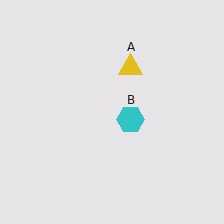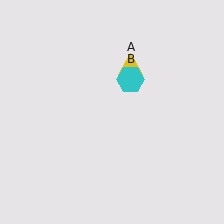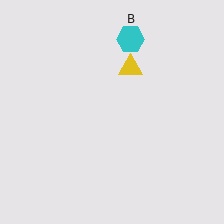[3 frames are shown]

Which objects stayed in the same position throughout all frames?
Yellow triangle (object A) remained stationary.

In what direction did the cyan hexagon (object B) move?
The cyan hexagon (object B) moved up.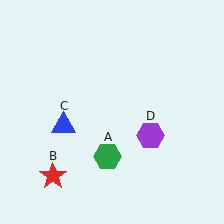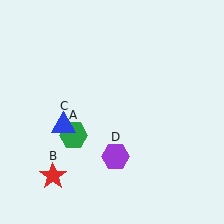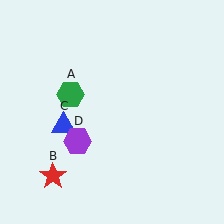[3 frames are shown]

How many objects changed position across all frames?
2 objects changed position: green hexagon (object A), purple hexagon (object D).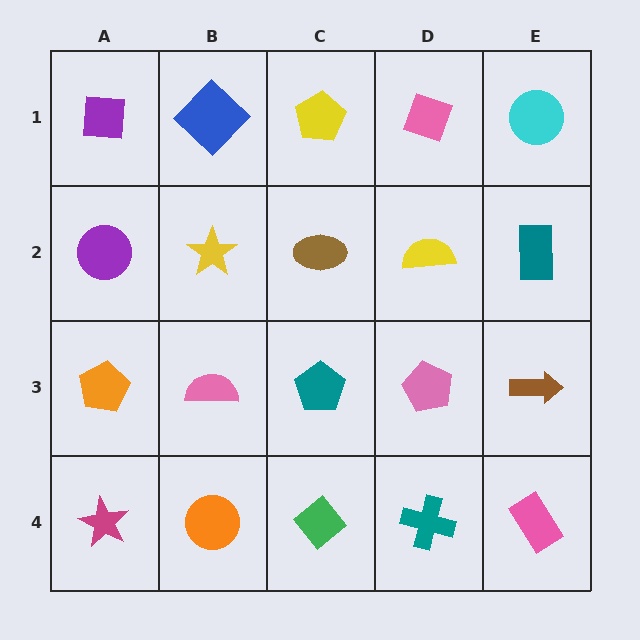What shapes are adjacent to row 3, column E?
A teal rectangle (row 2, column E), a pink rectangle (row 4, column E), a pink pentagon (row 3, column D).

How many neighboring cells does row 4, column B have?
3.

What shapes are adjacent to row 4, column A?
An orange pentagon (row 3, column A), an orange circle (row 4, column B).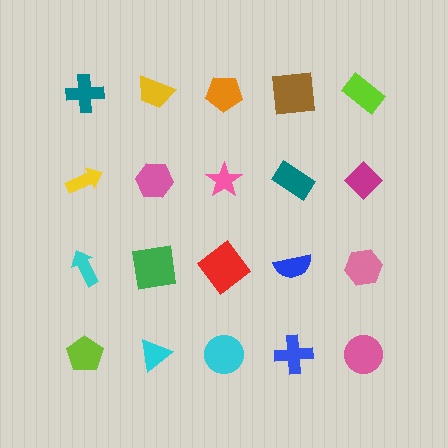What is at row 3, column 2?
A green square.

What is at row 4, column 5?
A pink circle.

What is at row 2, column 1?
A yellow arrow.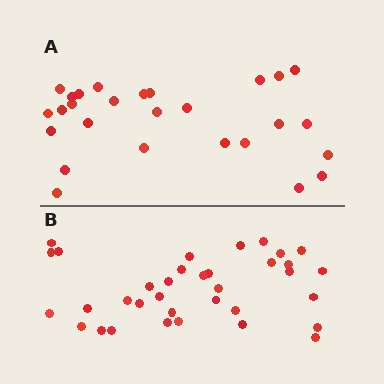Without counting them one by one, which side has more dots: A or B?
Region B (the bottom region) has more dots.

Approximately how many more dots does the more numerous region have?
Region B has roughly 8 or so more dots than region A.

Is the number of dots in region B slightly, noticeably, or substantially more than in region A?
Region B has noticeably more, but not dramatically so. The ratio is roughly 1.3 to 1.